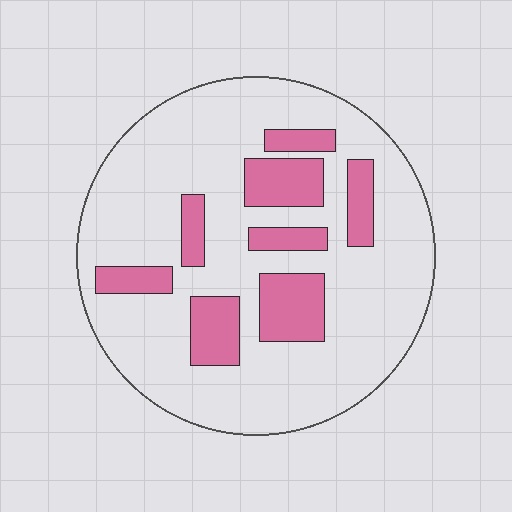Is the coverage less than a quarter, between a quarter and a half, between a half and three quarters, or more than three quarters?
Less than a quarter.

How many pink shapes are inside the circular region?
8.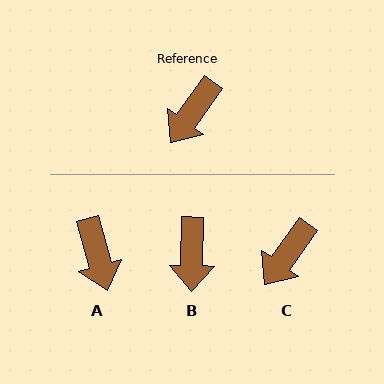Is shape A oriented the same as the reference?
No, it is off by about 51 degrees.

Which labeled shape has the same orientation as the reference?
C.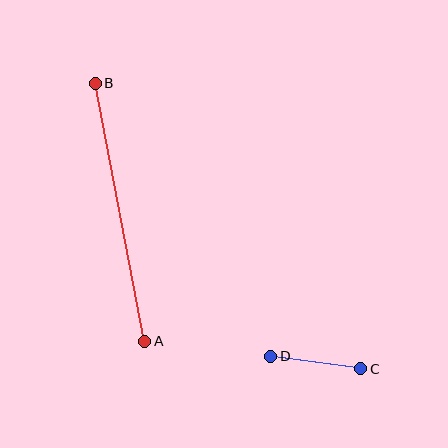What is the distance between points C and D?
The distance is approximately 91 pixels.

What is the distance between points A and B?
The distance is approximately 262 pixels.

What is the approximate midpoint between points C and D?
The midpoint is at approximately (316, 362) pixels.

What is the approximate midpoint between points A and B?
The midpoint is at approximately (120, 212) pixels.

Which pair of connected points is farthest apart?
Points A and B are farthest apart.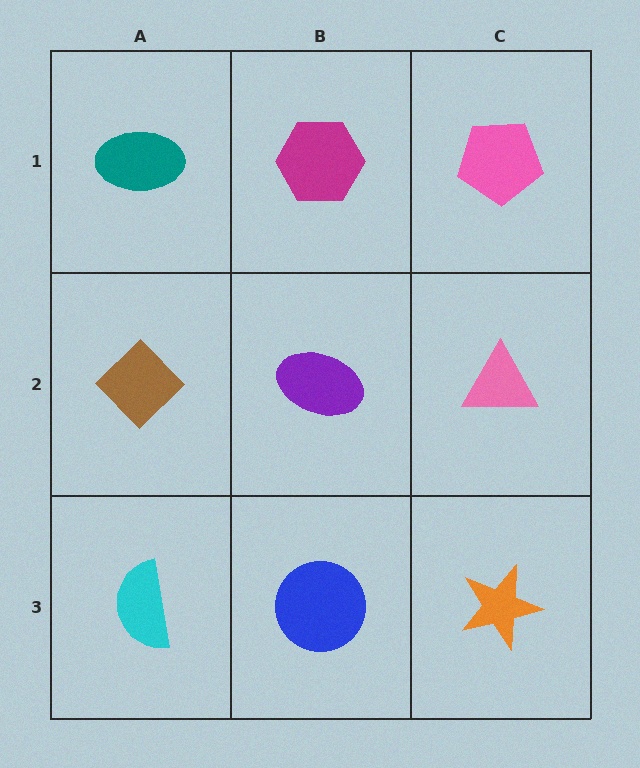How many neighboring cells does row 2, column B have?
4.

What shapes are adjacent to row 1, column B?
A purple ellipse (row 2, column B), a teal ellipse (row 1, column A), a pink pentagon (row 1, column C).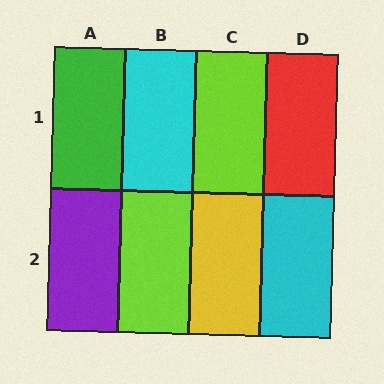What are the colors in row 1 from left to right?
Green, cyan, lime, red.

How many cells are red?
1 cell is red.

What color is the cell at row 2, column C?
Yellow.